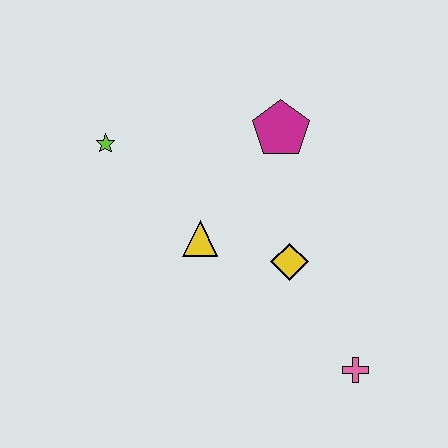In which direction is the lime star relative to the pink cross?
The lime star is to the left of the pink cross.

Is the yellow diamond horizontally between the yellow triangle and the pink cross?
Yes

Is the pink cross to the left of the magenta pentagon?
No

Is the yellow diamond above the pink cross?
Yes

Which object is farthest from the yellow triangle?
The pink cross is farthest from the yellow triangle.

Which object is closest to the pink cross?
The yellow diamond is closest to the pink cross.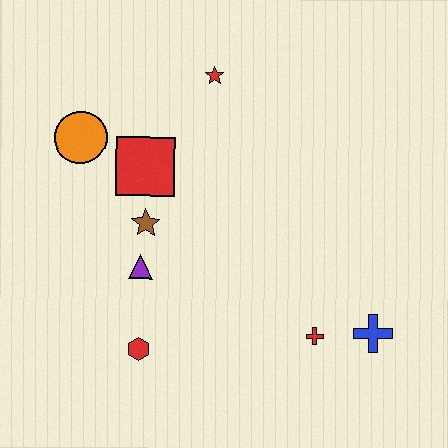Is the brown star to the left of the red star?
Yes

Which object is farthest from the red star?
The blue cross is farthest from the red star.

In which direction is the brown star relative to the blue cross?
The brown star is to the left of the blue cross.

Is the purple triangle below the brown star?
Yes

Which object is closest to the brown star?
The purple triangle is closest to the brown star.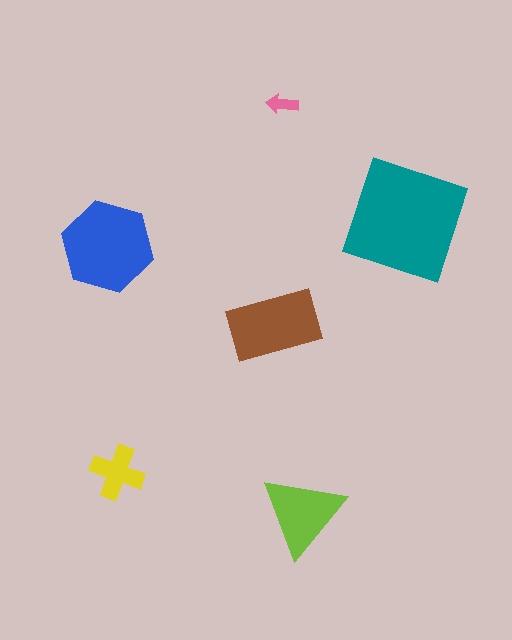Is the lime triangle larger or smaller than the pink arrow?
Larger.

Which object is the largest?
The teal square.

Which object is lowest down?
The lime triangle is bottommost.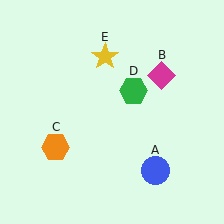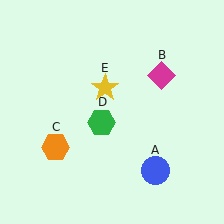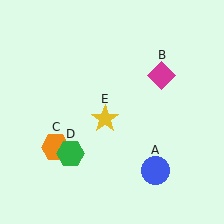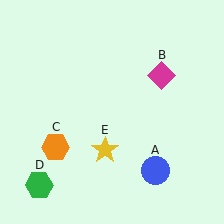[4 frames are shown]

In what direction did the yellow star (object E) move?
The yellow star (object E) moved down.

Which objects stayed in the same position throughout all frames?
Blue circle (object A) and magenta diamond (object B) and orange hexagon (object C) remained stationary.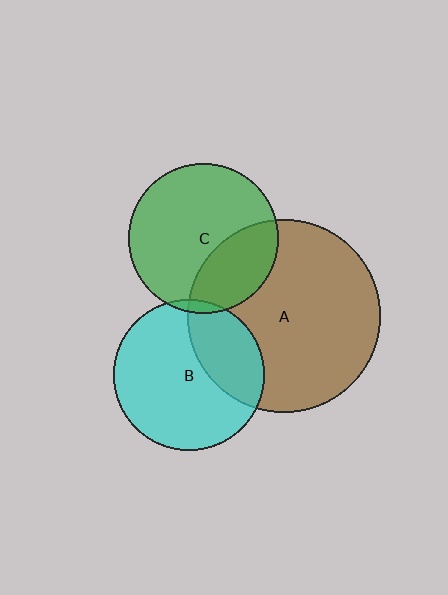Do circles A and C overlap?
Yes.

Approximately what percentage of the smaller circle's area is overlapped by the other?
Approximately 30%.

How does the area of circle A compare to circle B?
Approximately 1.6 times.